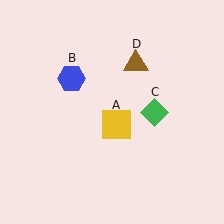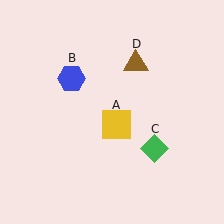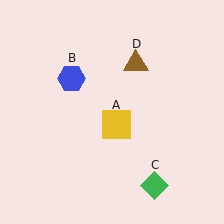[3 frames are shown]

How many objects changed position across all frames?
1 object changed position: green diamond (object C).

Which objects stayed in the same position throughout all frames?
Yellow square (object A) and blue hexagon (object B) and brown triangle (object D) remained stationary.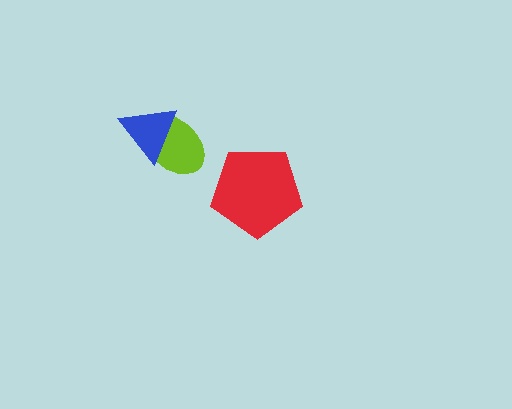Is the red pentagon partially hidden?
No, no other shape covers it.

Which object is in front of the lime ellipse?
The blue triangle is in front of the lime ellipse.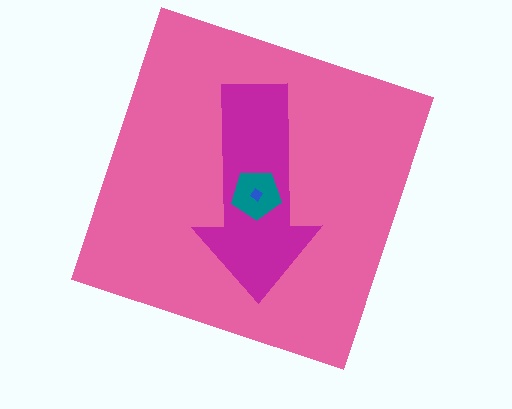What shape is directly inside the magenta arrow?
The teal pentagon.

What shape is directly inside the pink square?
The magenta arrow.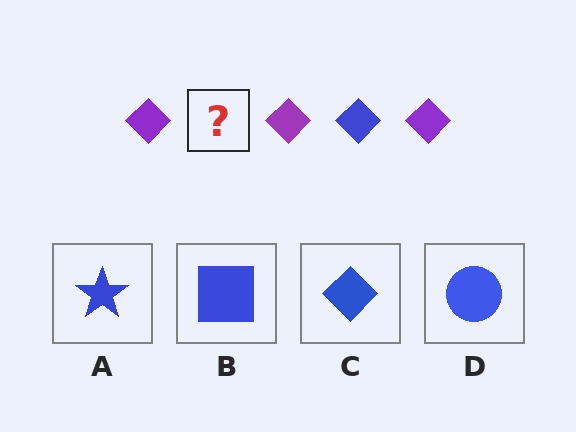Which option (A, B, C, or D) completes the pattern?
C.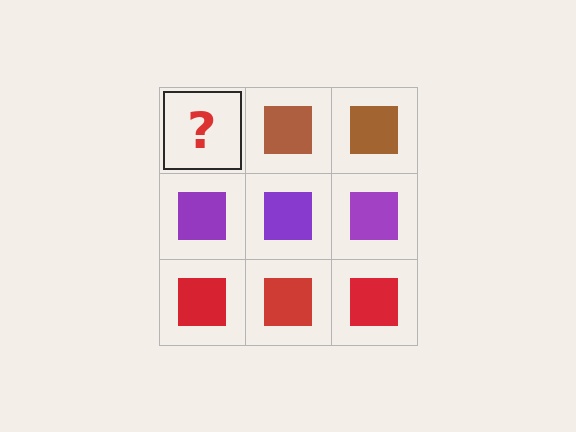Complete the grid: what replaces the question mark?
The question mark should be replaced with a brown square.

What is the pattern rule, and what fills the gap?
The rule is that each row has a consistent color. The gap should be filled with a brown square.